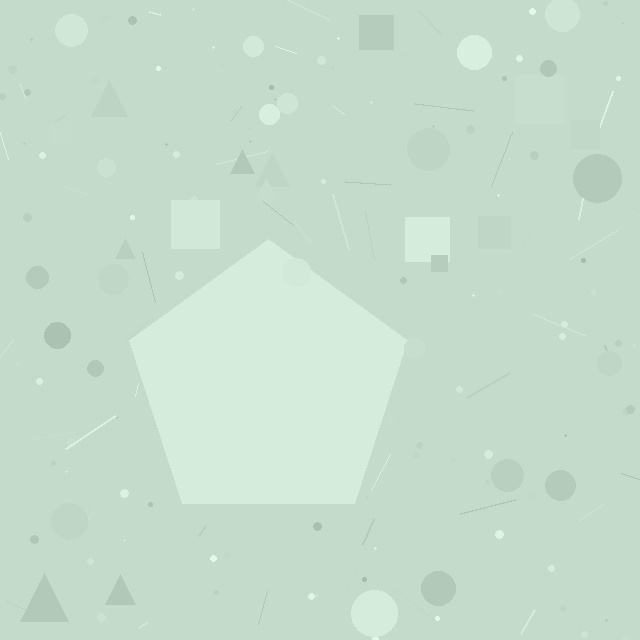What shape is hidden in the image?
A pentagon is hidden in the image.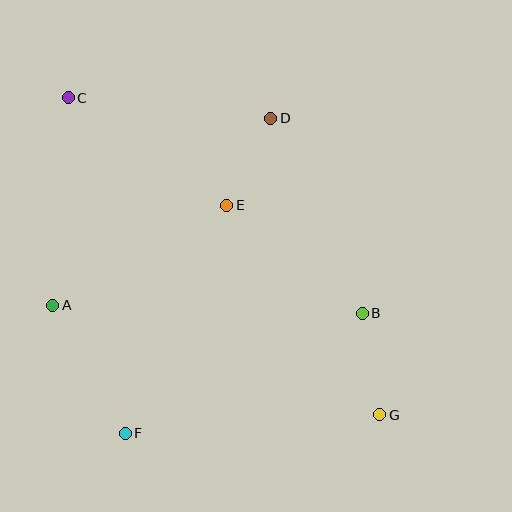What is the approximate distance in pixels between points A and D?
The distance between A and D is approximately 287 pixels.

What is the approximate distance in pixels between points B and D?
The distance between B and D is approximately 216 pixels.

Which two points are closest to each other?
Points D and E are closest to each other.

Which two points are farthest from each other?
Points C and G are farthest from each other.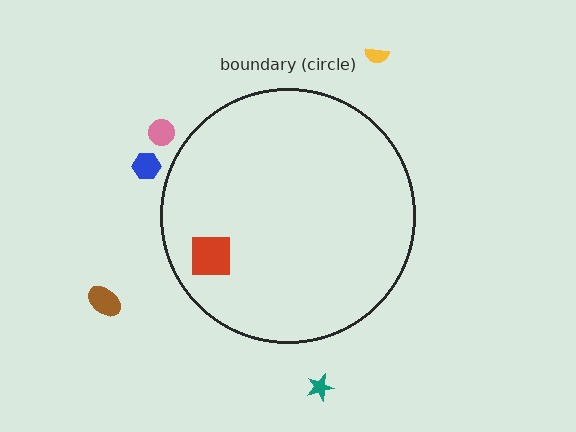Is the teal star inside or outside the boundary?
Outside.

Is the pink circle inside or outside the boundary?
Outside.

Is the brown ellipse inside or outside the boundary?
Outside.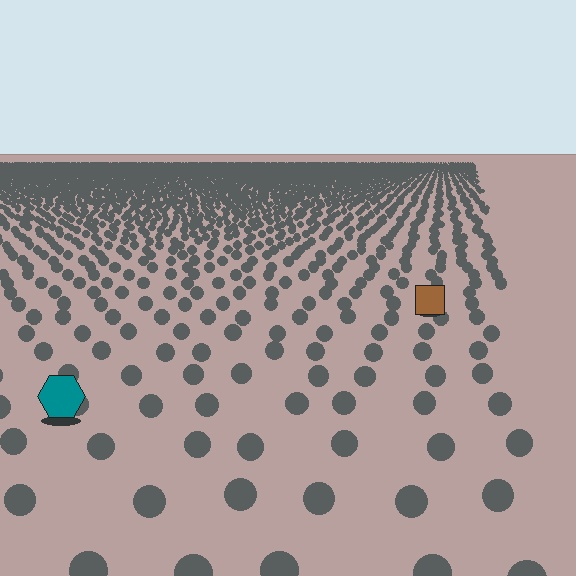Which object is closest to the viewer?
The teal hexagon is closest. The texture marks near it are larger and more spread out.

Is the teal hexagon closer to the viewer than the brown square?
Yes. The teal hexagon is closer — you can tell from the texture gradient: the ground texture is coarser near it.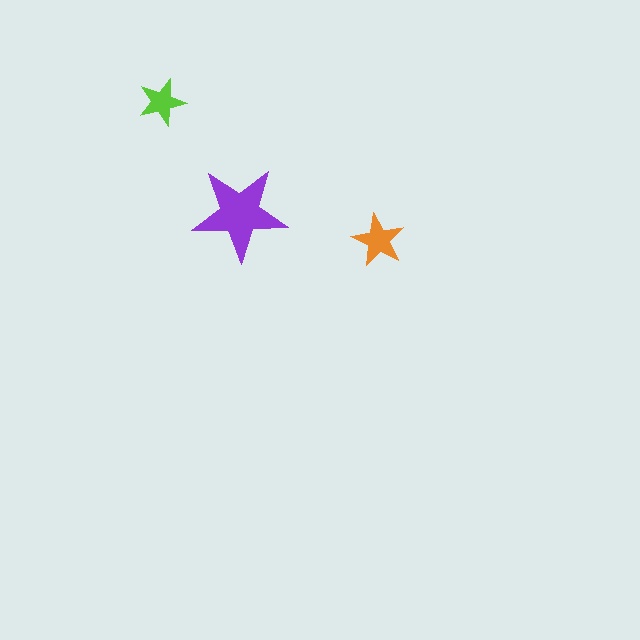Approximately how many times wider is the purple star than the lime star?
About 2 times wider.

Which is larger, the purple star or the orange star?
The purple one.